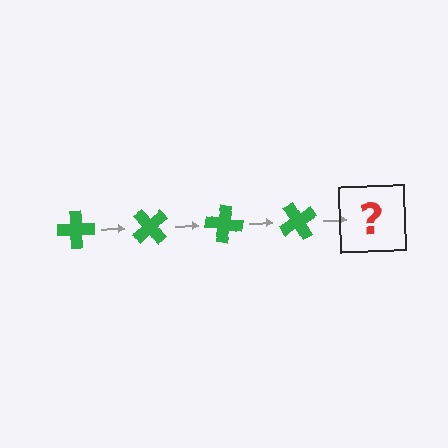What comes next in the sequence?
The next element should be a green cross rotated 200 degrees.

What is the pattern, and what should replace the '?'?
The pattern is that the cross rotates 50 degrees each step. The '?' should be a green cross rotated 200 degrees.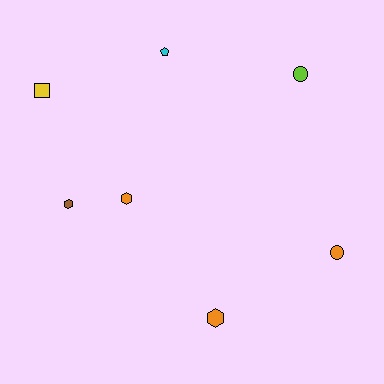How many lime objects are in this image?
There is 1 lime object.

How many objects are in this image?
There are 7 objects.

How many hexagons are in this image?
There are 3 hexagons.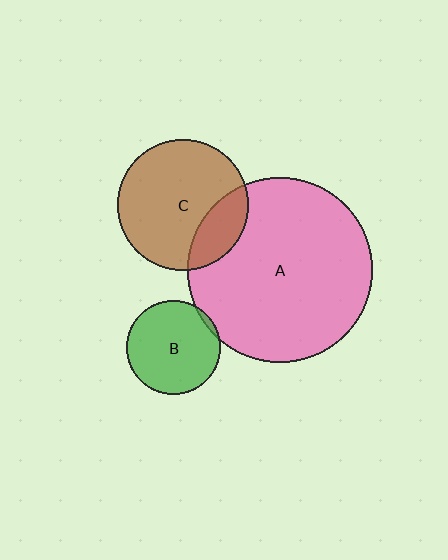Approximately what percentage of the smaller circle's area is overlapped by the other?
Approximately 5%.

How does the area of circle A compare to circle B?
Approximately 3.9 times.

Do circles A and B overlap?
Yes.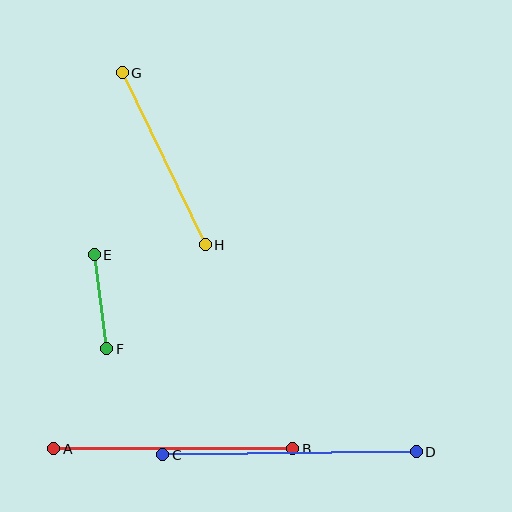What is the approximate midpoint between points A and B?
The midpoint is at approximately (173, 449) pixels.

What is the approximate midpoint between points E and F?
The midpoint is at approximately (100, 302) pixels.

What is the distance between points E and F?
The distance is approximately 95 pixels.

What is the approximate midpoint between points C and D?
The midpoint is at approximately (289, 453) pixels.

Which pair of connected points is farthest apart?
Points C and D are farthest apart.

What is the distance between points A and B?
The distance is approximately 239 pixels.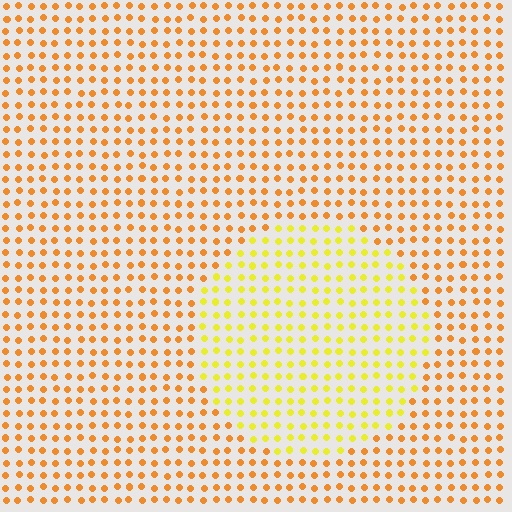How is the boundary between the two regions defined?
The boundary is defined purely by a slight shift in hue (about 32 degrees). Spacing, size, and orientation are identical on both sides.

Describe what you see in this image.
The image is filled with small orange elements in a uniform arrangement. A circle-shaped region is visible where the elements are tinted to a slightly different hue, forming a subtle color boundary.